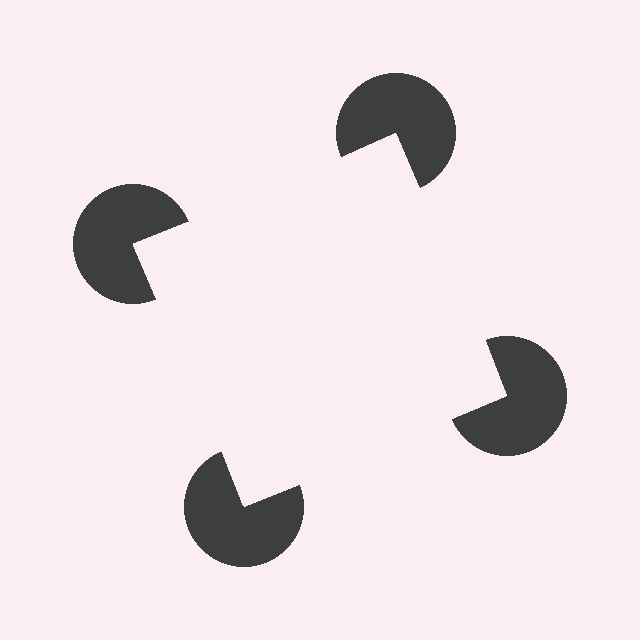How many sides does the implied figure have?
4 sides.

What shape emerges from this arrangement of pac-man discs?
An illusory square — its edges are inferred from the aligned wedge cuts in the pac-man discs, not physically drawn.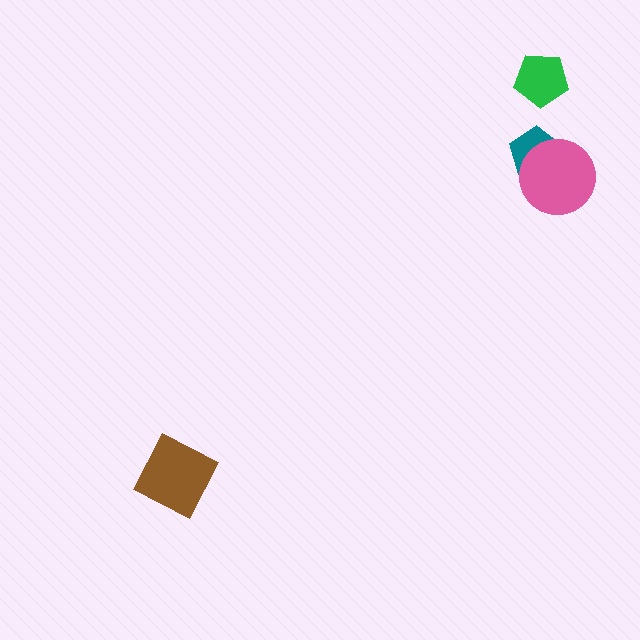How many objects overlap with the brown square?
0 objects overlap with the brown square.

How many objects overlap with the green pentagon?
0 objects overlap with the green pentagon.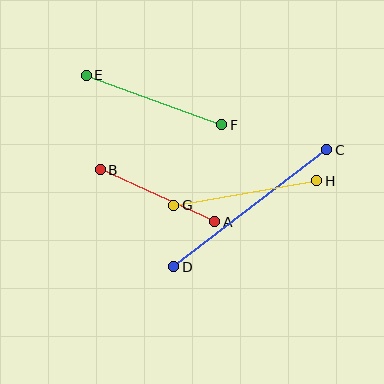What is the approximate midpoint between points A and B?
The midpoint is at approximately (157, 196) pixels.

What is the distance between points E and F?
The distance is approximately 144 pixels.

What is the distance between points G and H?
The distance is approximately 145 pixels.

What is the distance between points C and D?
The distance is approximately 192 pixels.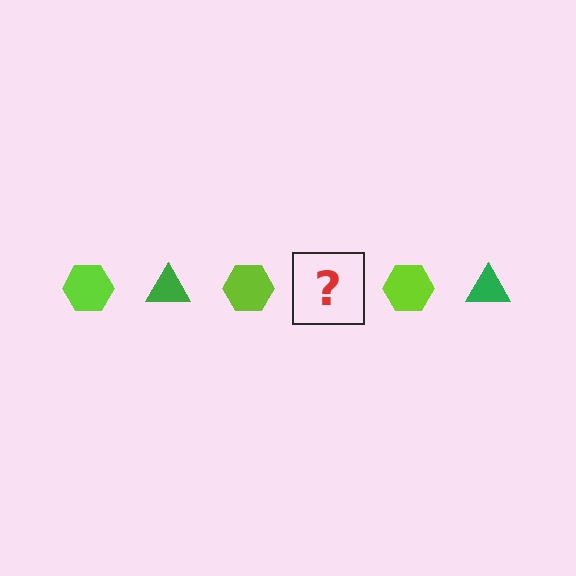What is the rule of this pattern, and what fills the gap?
The rule is that the pattern alternates between lime hexagon and green triangle. The gap should be filled with a green triangle.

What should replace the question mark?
The question mark should be replaced with a green triangle.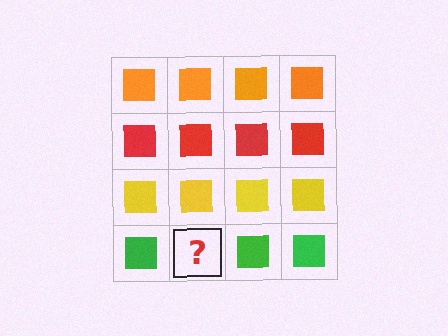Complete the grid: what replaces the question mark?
The question mark should be replaced with a green square.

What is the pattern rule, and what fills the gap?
The rule is that each row has a consistent color. The gap should be filled with a green square.